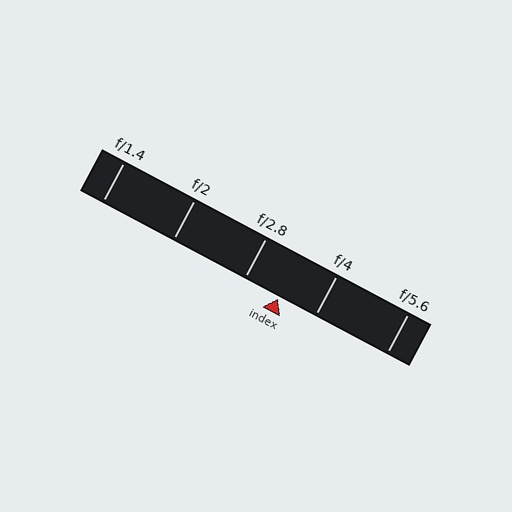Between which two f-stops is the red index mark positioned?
The index mark is between f/2.8 and f/4.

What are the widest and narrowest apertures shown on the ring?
The widest aperture shown is f/1.4 and the narrowest is f/5.6.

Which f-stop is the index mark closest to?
The index mark is closest to f/2.8.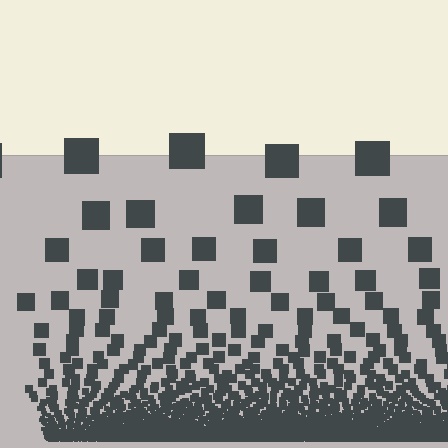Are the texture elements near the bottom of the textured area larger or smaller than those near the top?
Smaller. The gradient is inverted — elements near the bottom are smaller and denser.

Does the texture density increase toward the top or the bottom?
Density increases toward the bottom.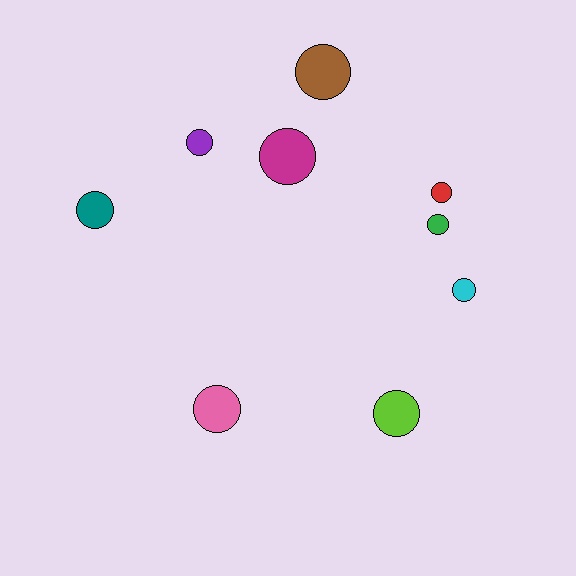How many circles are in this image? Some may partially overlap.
There are 9 circles.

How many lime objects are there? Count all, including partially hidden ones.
There is 1 lime object.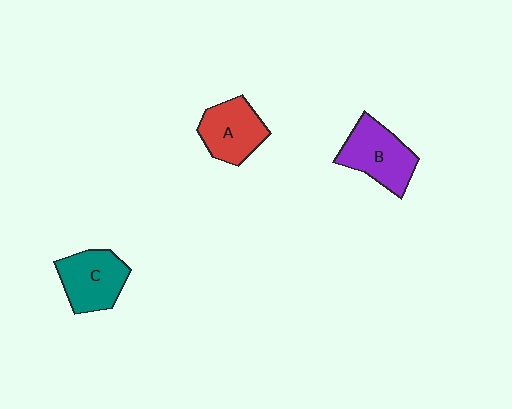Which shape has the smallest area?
Shape A (red).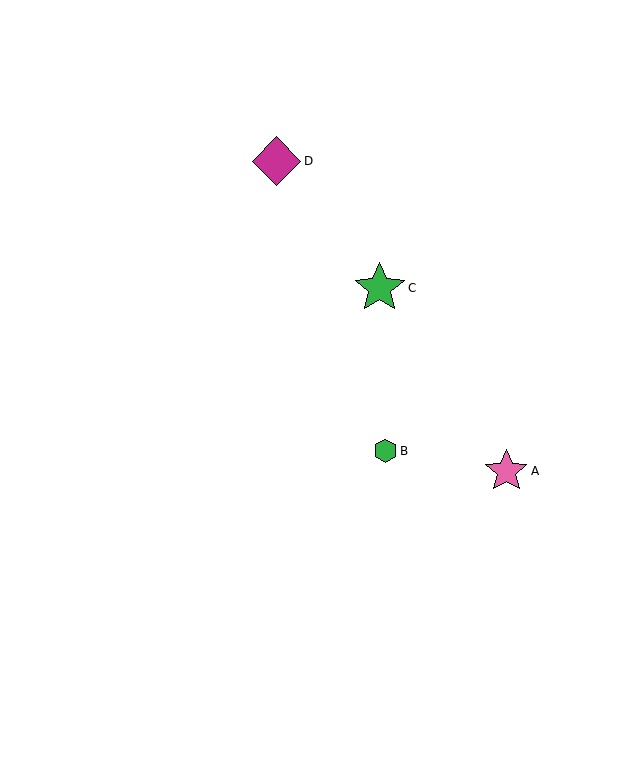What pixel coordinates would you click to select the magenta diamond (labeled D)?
Click at (277, 161) to select the magenta diamond D.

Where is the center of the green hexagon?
The center of the green hexagon is at (385, 451).